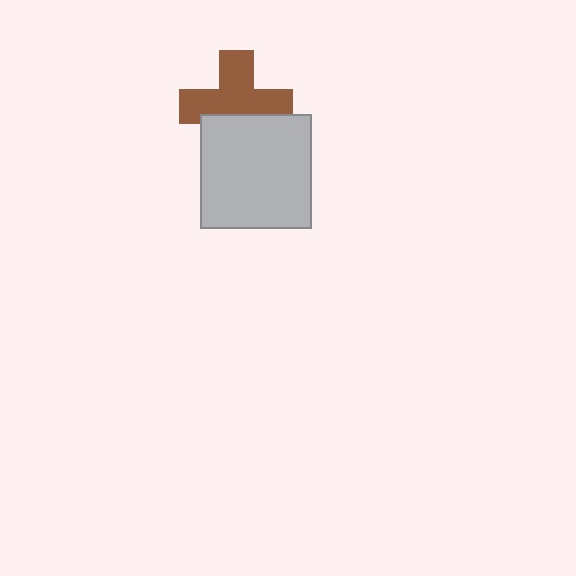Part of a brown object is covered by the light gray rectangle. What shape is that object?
It is a cross.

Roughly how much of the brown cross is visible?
Most of it is visible (roughly 65%).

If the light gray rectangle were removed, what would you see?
You would see the complete brown cross.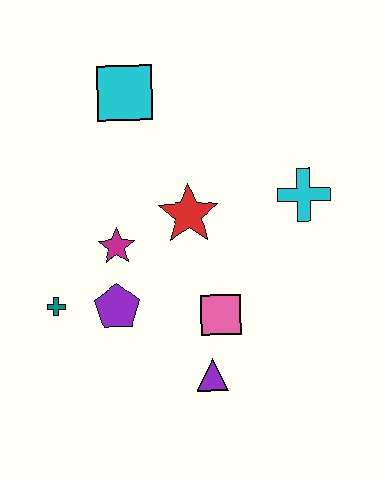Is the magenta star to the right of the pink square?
No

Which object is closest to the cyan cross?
The red star is closest to the cyan cross.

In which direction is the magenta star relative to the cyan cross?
The magenta star is to the left of the cyan cross.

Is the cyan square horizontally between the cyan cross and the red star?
No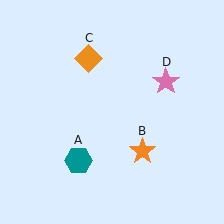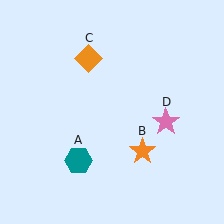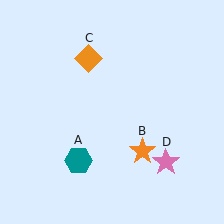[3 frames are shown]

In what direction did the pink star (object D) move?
The pink star (object D) moved down.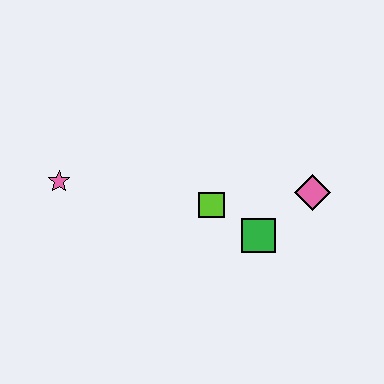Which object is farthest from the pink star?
The pink diamond is farthest from the pink star.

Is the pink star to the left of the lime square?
Yes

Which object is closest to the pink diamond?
The green square is closest to the pink diamond.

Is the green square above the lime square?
No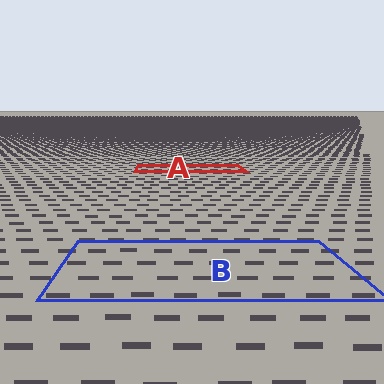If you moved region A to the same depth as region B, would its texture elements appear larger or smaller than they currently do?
They would appear larger. At a closer depth, the same texture elements are projected at a bigger on-screen size.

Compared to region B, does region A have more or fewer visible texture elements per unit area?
Region A has more texture elements per unit area — they are packed more densely because it is farther away.